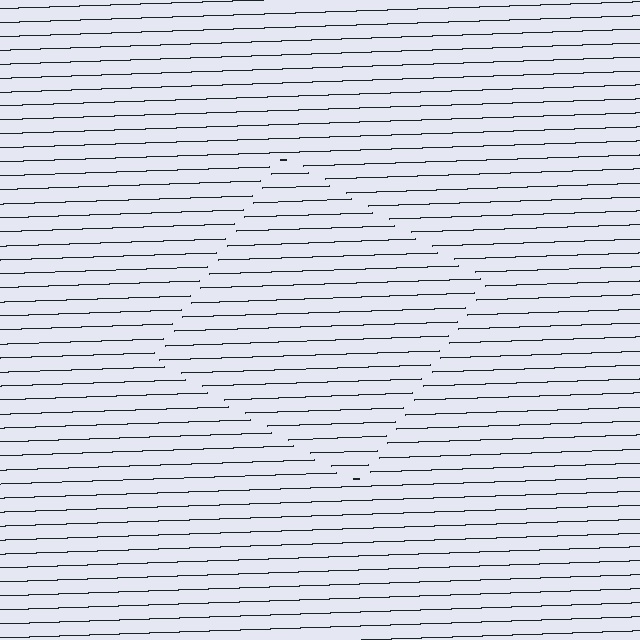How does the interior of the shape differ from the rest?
The interior of the shape contains the same grating, shifted by half a period — the contour is defined by the phase discontinuity where line-ends from the inner and outer gratings abut.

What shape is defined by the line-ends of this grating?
An illusory square. The interior of the shape contains the same grating, shifted by half a period — the contour is defined by the phase discontinuity where line-ends from the inner and outer gratings abut.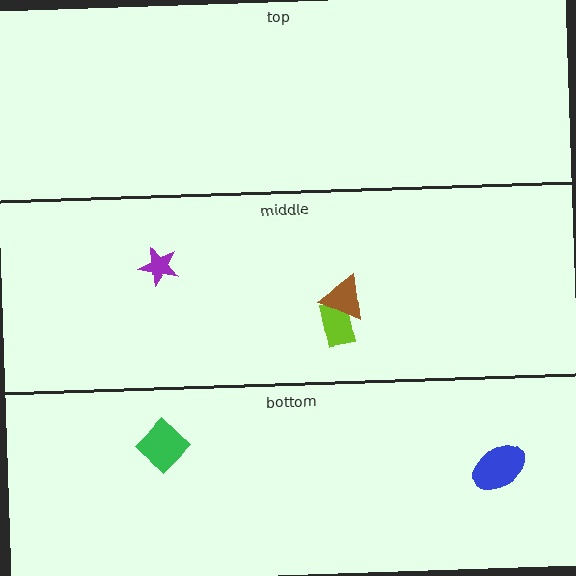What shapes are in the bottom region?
The green diamond, the blue ellipse.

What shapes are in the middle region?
The lime rectangle, the brown triangle, the purple star.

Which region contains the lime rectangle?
The middle region.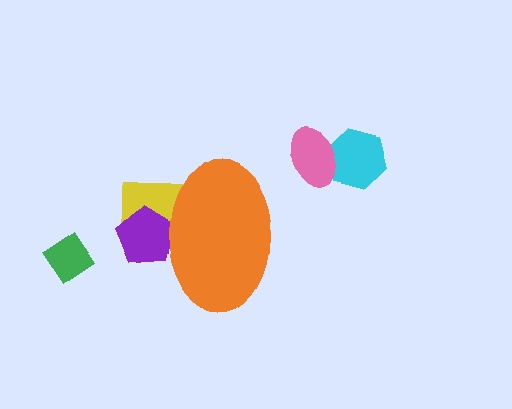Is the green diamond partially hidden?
No, the green diamond is fully visible.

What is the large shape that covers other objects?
An orange ellipse.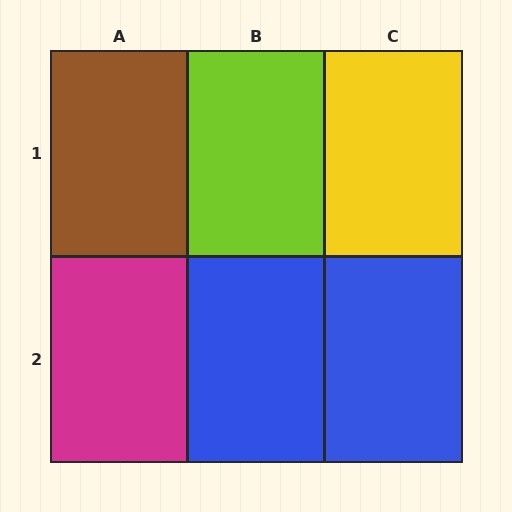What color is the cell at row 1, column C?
Yellow.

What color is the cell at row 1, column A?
Brown.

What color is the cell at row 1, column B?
Lime.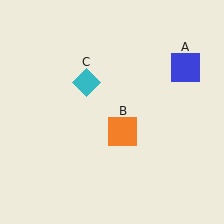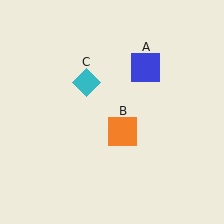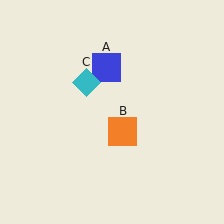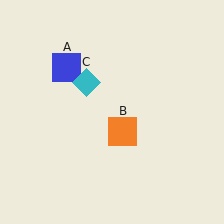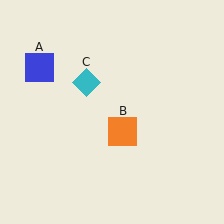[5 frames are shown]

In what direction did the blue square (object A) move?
The blue square (object A) moved left.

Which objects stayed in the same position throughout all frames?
Orange square (object B) and cyan diamond (object C) remained stationary.